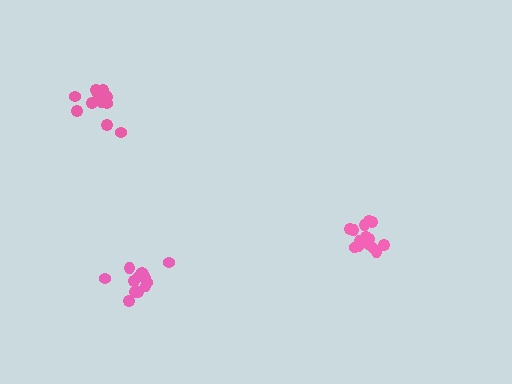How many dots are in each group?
Group 1: 15 dots, Group 2: 13 dots, Group 3: 13 dots (41 total).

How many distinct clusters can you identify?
There are 3 distinct clusters.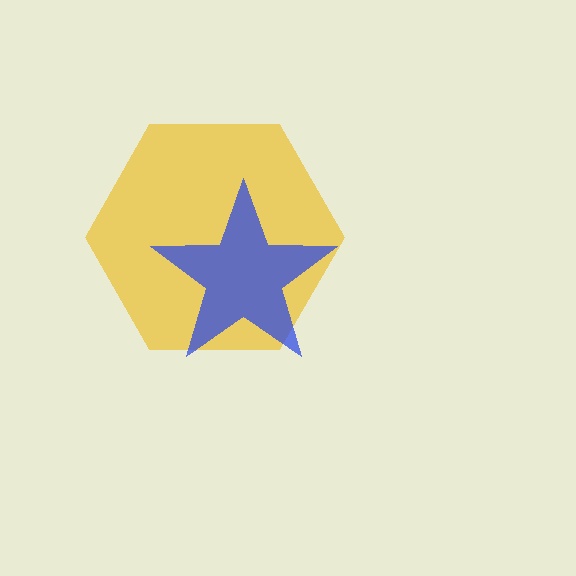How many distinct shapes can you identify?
There are 2 distinct shapes: a yellow hexagon, a blue star.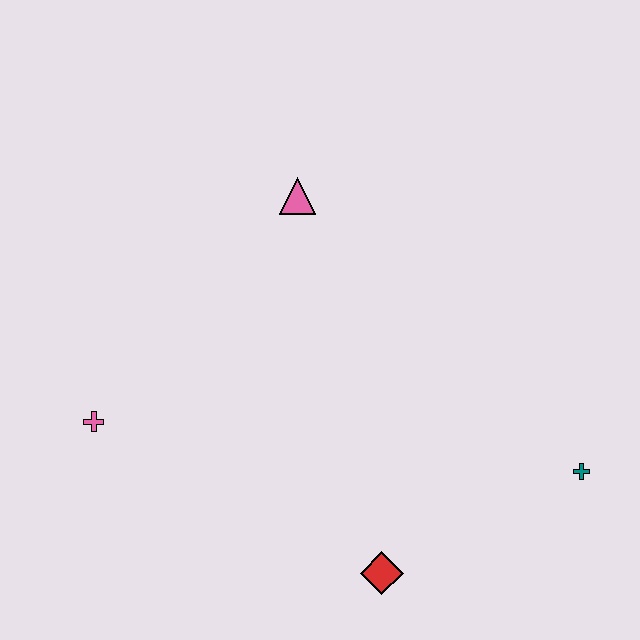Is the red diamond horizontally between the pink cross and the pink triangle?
No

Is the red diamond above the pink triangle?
No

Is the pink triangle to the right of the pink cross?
Yes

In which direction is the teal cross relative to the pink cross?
The teal cross is to the right of the pink cross.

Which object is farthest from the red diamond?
The pink triangle is farthest from the red diamond.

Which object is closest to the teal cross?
The red diamond is closest to the teal cross.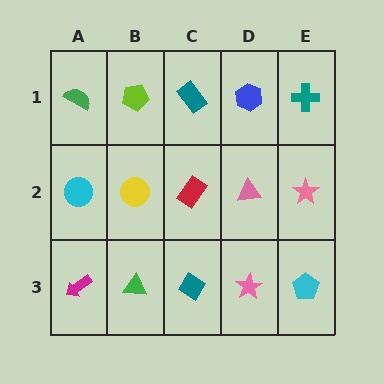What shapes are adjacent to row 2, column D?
A blue hexagon (row 1, column D), a pink star (row 3, column D), a red rectangle (row 2, column C), a pink star (row 2, column E).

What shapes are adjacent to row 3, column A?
A cyan circle (row 2, column A), a green triangle (row 3, column B).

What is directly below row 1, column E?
A pink star.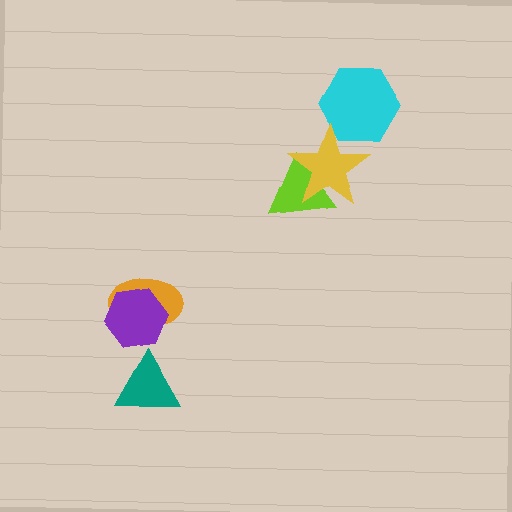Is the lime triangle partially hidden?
Yes, it is partially covered by another shape.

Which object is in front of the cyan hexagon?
The yellow star is in front of the cyan hexagon.